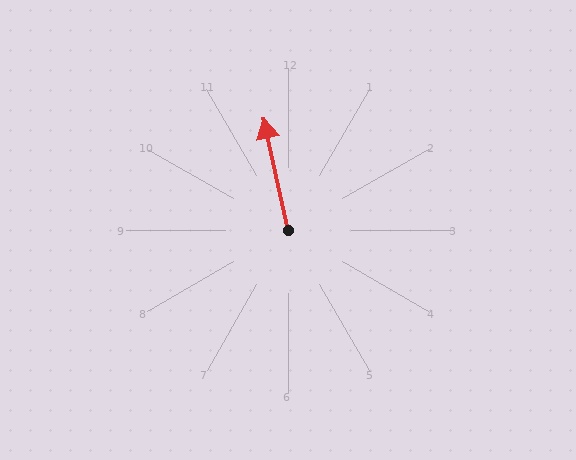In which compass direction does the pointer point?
North.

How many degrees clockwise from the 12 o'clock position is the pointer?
Approximately 348 degrees.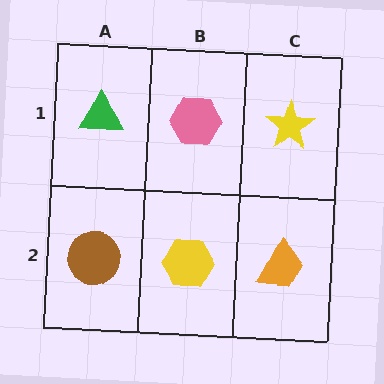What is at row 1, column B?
A pink hexagon.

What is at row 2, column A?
A brown circle.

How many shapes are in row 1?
3 shapes.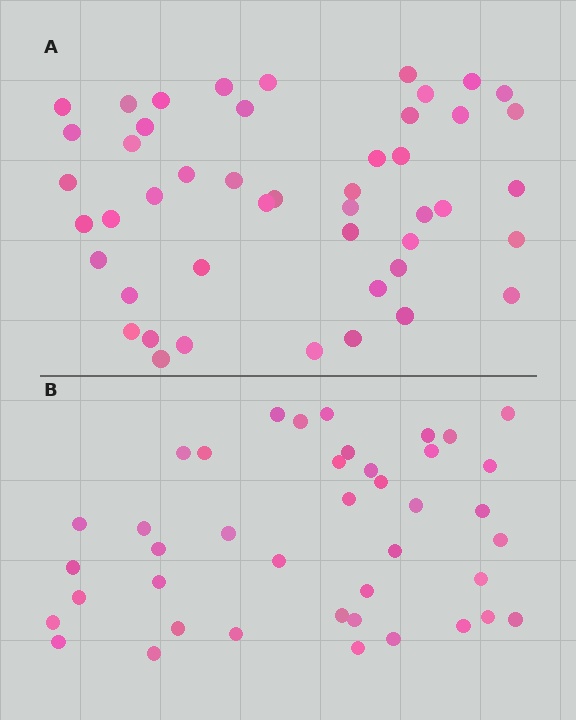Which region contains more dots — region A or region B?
Region A (the top region) has more dots.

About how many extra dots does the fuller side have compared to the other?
Region A has about 6 more dots than region B.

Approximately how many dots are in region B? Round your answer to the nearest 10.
About 40 dots. (The exact count is 41, which rounds to 40.)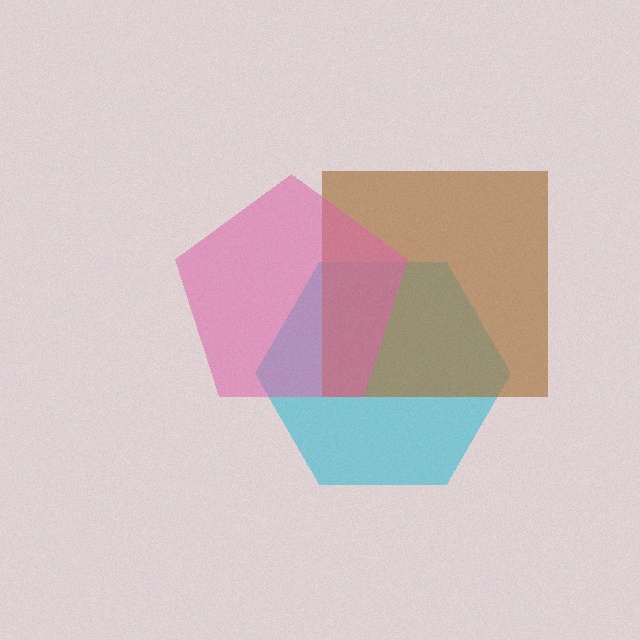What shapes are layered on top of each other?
The layered shapes are: a cyan hexagon, a brown square, a pink pentagon.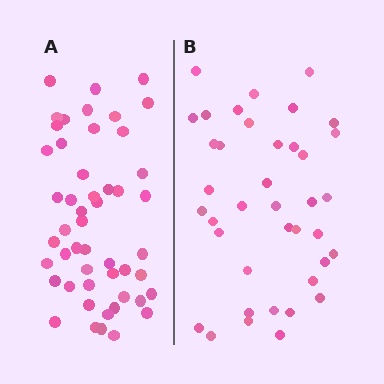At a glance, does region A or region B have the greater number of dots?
Region A (the left region) has more dots.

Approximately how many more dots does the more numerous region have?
Region A has roughly 12 or so more dots than region B.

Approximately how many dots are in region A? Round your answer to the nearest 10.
About 50 dots.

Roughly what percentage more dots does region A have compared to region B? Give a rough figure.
About 30% more.